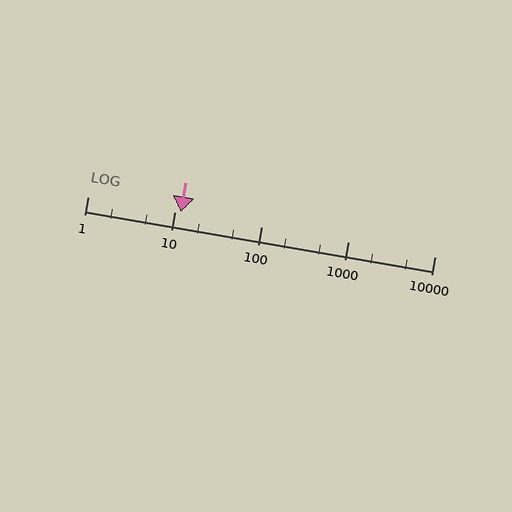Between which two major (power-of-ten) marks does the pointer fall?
The pointer is between 10 and 100.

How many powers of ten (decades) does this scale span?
The scale spans 4 decades, from 1 to 10000.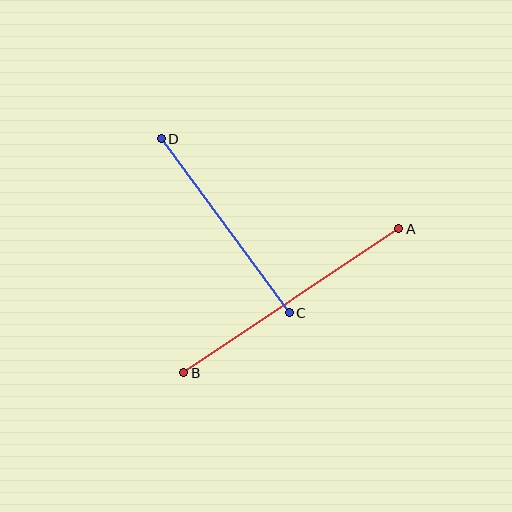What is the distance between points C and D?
The distance is approximately 216 pixels.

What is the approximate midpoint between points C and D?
The midpoint is at approximately (225, 226) pixels.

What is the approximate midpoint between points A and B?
The midpoint is at approximately (291, 301) pixels.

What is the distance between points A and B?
The distance is approximately 259 pixels.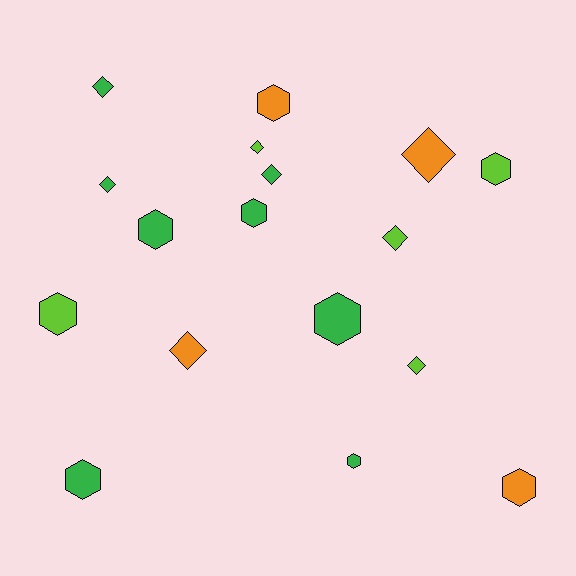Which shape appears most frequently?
Hexagon, with 9 objects.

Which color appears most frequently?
Green, with 8 objects.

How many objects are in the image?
There are 17 objects.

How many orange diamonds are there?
There are 2 orange diamonds.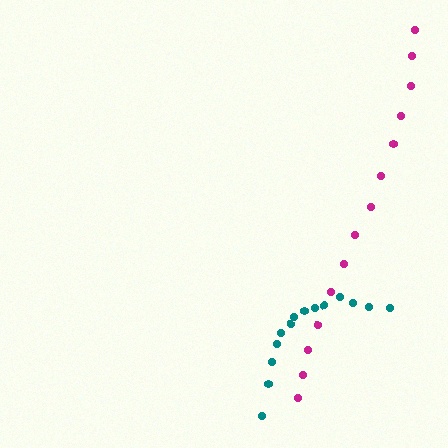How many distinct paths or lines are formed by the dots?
There are 2 distinct paths.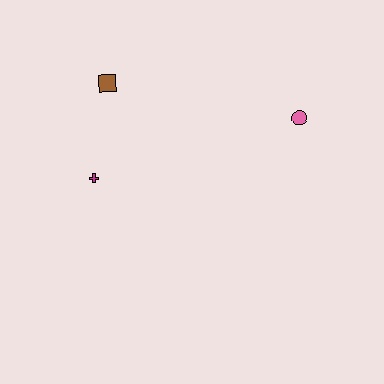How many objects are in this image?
There are 3 objects.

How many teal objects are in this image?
There are no teal objects.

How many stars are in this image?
There are no stars.